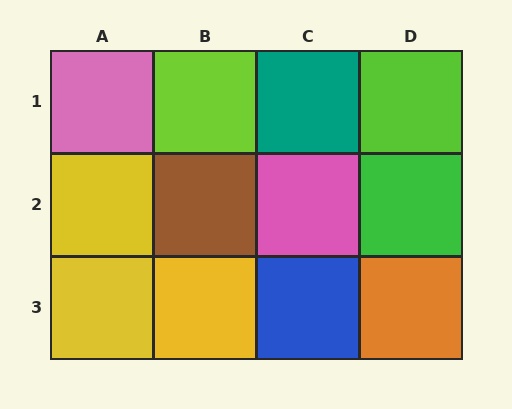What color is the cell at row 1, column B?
Lime.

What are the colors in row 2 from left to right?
Yellow, brown, pink, green.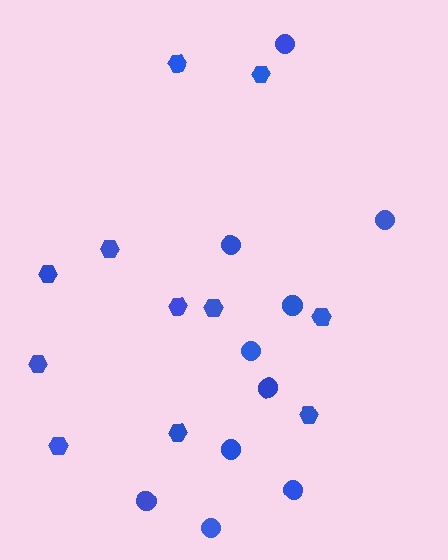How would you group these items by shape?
There are 2 groups: one group of hexagons (11) and one group of circles (10).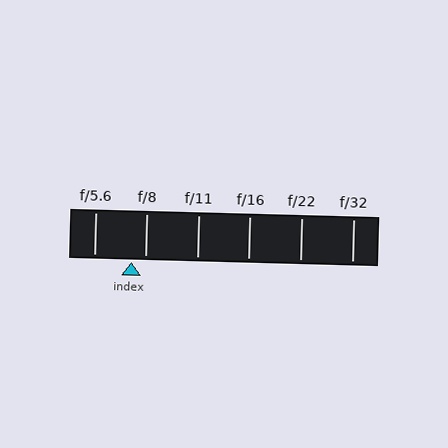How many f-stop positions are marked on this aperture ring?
There are 6 f-stop positions marked.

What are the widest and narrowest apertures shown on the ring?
The widest aperture shown is f/5.6 and the narrowest is f/32.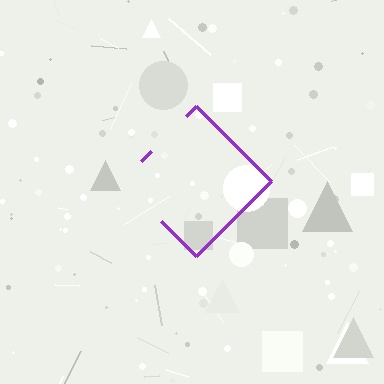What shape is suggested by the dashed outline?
The dashed outline suggests a diamond.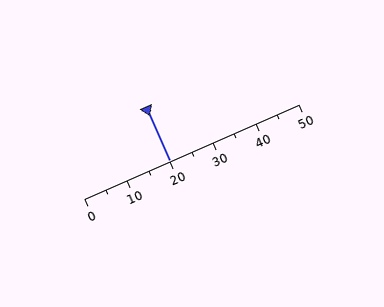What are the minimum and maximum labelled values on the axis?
The axis runs from 0 to 50.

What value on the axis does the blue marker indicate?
The marker indicates approximately 20.